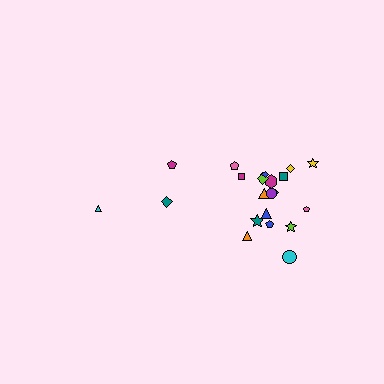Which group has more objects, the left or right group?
The right group.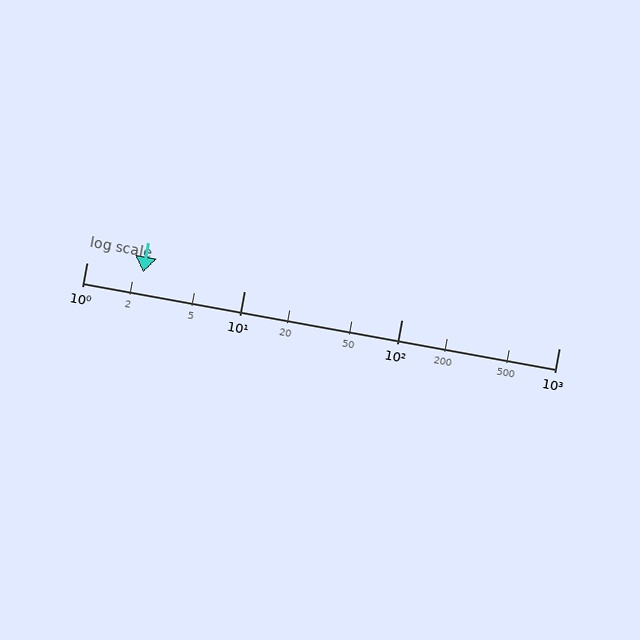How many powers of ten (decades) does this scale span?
The scale spans 3 decades, from 1 to 1000.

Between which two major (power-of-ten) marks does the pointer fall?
The pointer is between 1 and 10.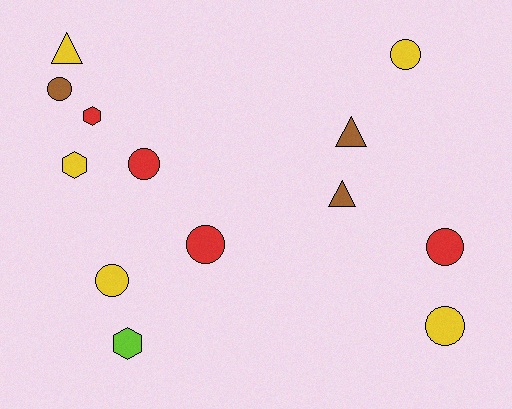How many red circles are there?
There are 3 red circles.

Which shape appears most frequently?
Circle, with 7 objects.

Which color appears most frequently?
Yellow, with 5 objects.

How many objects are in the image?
There are 13 objects.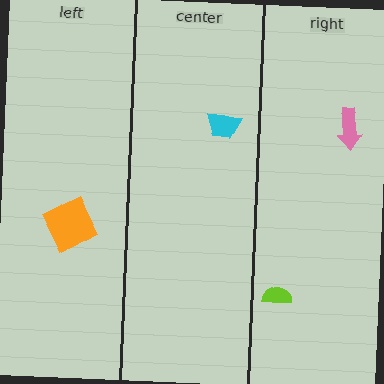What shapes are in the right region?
The lime semicircle, the pink arrow.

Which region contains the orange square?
The left region.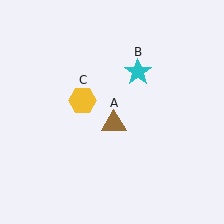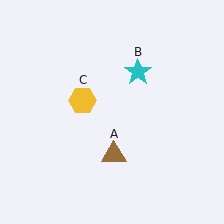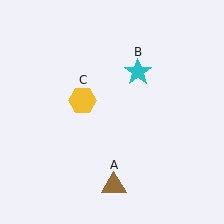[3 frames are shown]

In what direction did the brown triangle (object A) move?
The brown triangle (object A) moved down.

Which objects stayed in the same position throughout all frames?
Cyan star (object B) and yellow hexagon (object C) remained stationary.